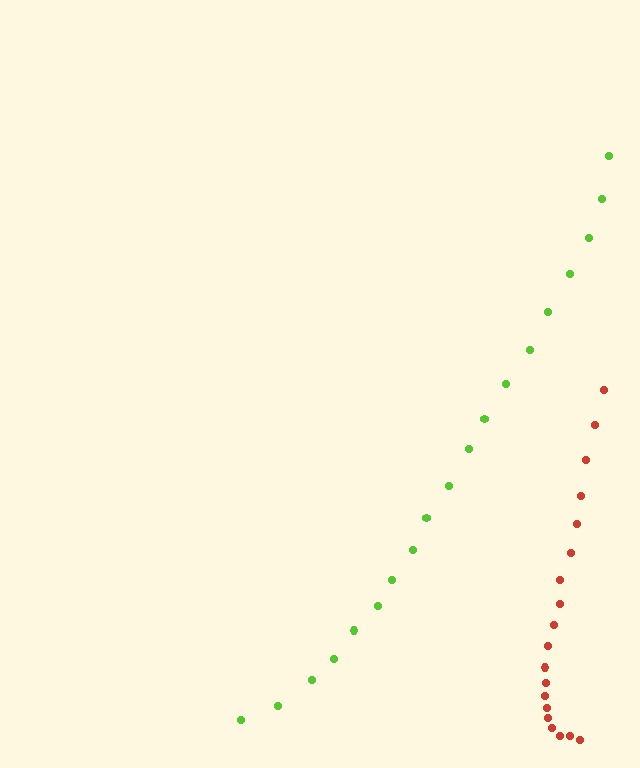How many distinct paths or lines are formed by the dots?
There are 2 distinct paths.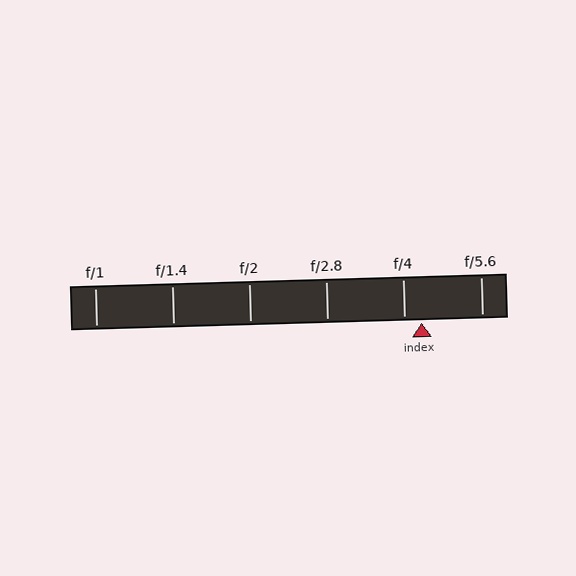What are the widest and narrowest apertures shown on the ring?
The widest aperture shown is f/1 and the narrowest is f/5.6.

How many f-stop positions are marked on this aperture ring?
There are 6 f-stop positions marked.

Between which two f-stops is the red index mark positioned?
The index mark is between f/4 and f/5.6.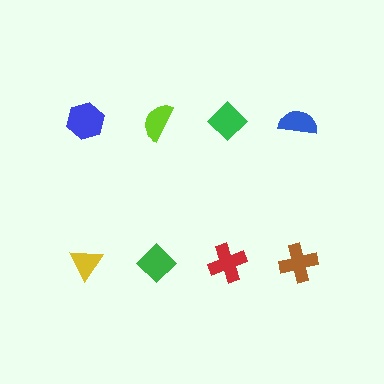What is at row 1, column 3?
A green diamond.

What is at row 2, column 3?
A red cross.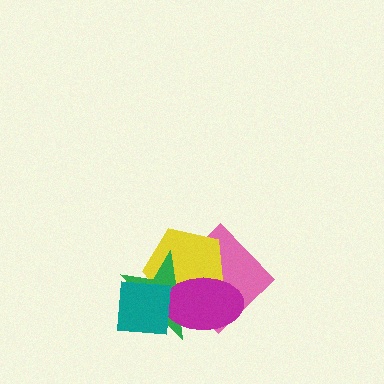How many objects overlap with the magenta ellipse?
4 objects overlap with the magenta ellipse.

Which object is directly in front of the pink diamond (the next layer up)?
The yellow pentagon is directly in front of the pink diamond.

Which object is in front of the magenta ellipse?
The teal square is in front of the magenta ellipse.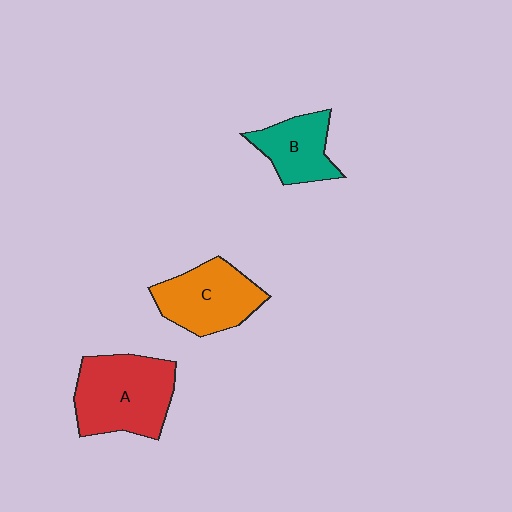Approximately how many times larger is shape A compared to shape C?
Approximately 1.2 times.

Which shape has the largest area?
Shape A (red).